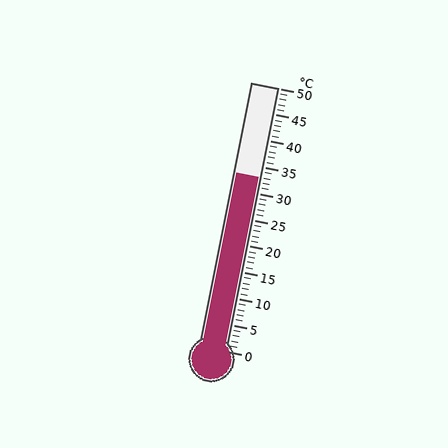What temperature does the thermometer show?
The thermometer shows approximately 33°C.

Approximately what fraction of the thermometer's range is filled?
The thermometer is filled to approximately 65% of its range.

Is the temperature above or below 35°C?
The temperature is below 35°C.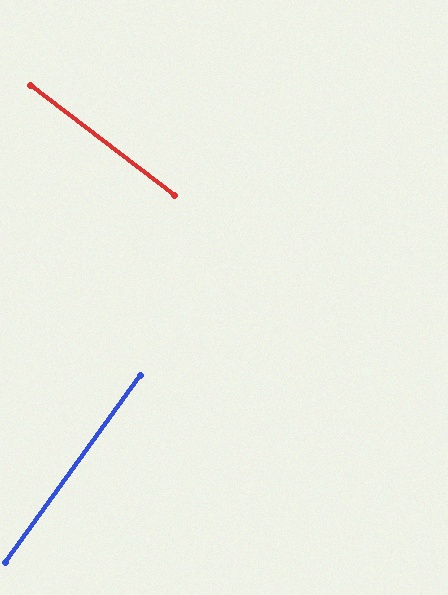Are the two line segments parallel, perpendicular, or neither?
Perpendicular — they meet at approximately 88°.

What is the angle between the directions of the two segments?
Approximately 88 degrees.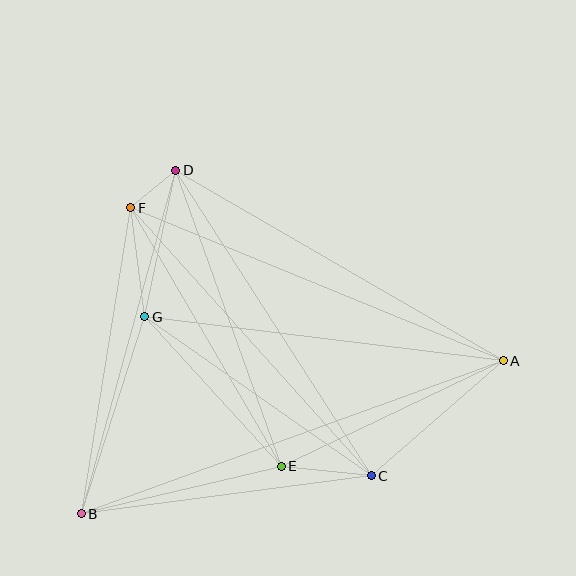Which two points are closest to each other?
Points D and F are closest to each other.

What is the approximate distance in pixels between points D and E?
The distance between D and E is approximately 314 pixels.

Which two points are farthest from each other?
Points A and B are farthest from each other.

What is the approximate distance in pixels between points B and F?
The distance between B and F is approximately 310 pixels.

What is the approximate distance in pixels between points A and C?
The distance between A and C is approximately 175 pixels.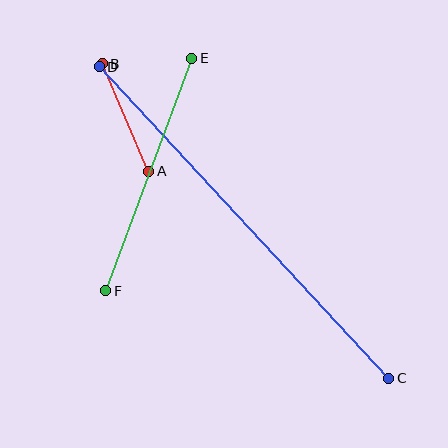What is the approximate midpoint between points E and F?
The midpoint is at approximately (149, 174) pixels.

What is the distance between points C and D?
The distance is approximately 425 pixels.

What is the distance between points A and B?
The distance is approximately 117 pixels.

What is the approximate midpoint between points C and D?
The midpoint is at approximately (244, 223) pixels.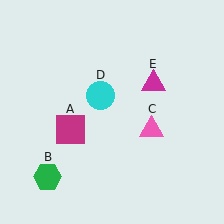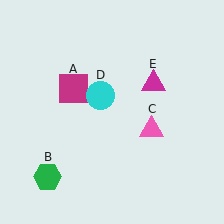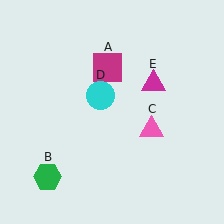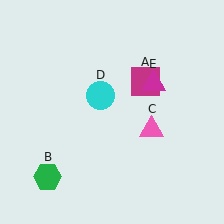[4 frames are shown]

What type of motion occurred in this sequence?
The magenta square (object A) rotated clockwise around the center of the scene.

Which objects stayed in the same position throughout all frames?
Green hexagon (object B) and pink triangle (object C) and cyan circle (object D) and magenta triangle (object E) remained stationary.